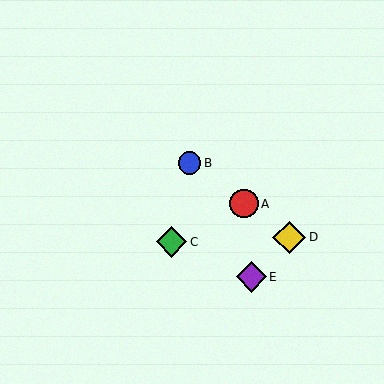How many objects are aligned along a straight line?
3 objects (A, B, D) are aligned along a straight line.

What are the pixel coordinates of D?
Object D is at (289, 237).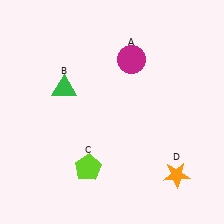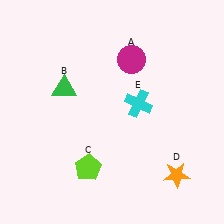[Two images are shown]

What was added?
A cyan cross (E) was added in Image 2.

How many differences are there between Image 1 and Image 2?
There is 1 difference between the two images.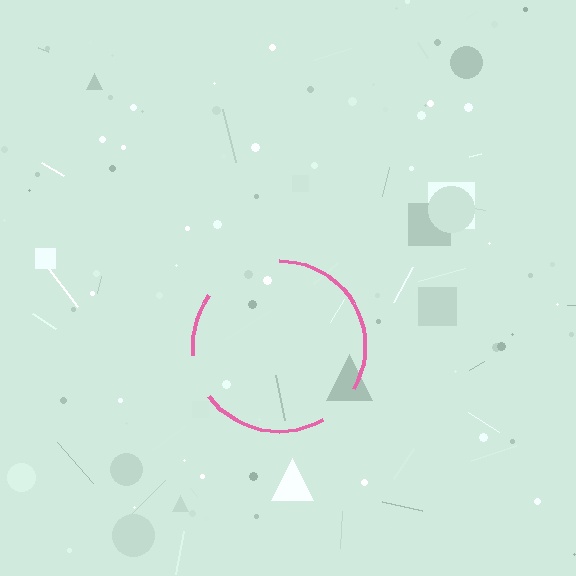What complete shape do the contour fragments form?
The contour fragments form a circle.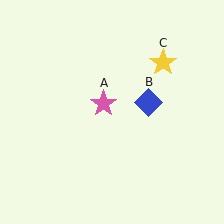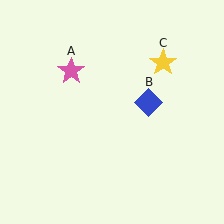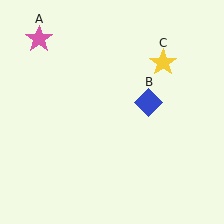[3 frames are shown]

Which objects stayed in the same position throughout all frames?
Blue diamond (object B) and yellow star (object C) remained stationary.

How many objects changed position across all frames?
1 object changed position: pink star (object A).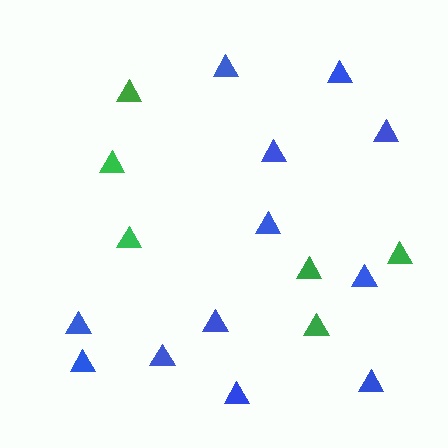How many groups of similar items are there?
There are 2 groups: one group of green triangles (6) and one group of blue triangles (12).